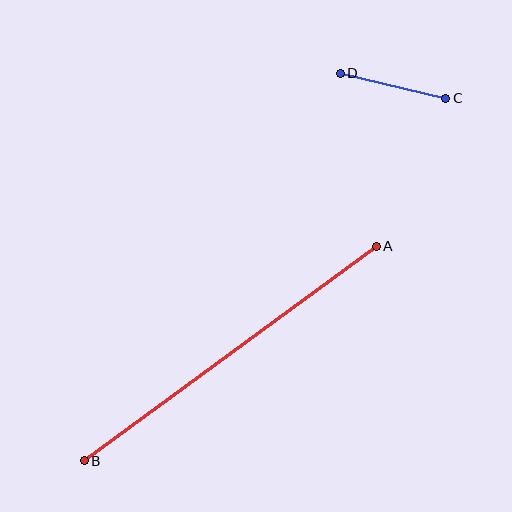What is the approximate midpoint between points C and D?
The midpoint is at approximately (393, 86) pixels.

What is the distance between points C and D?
The distance is approximately 109 pixels.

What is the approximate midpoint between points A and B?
The midpoint is at approximately (230, 354) pixels.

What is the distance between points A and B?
The distance is approximately 362 pixels.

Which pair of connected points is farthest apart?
Points A and B are farthest apart.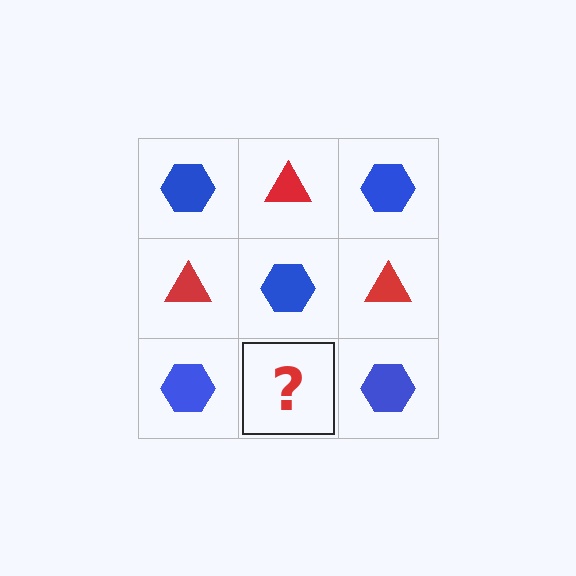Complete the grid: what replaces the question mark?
The question mark should be replaced with a red triangle.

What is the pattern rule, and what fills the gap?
The rule is that it alternates blue hexagon and red triangle in a checkerboard pattern. The gap should be filled with a red triangle.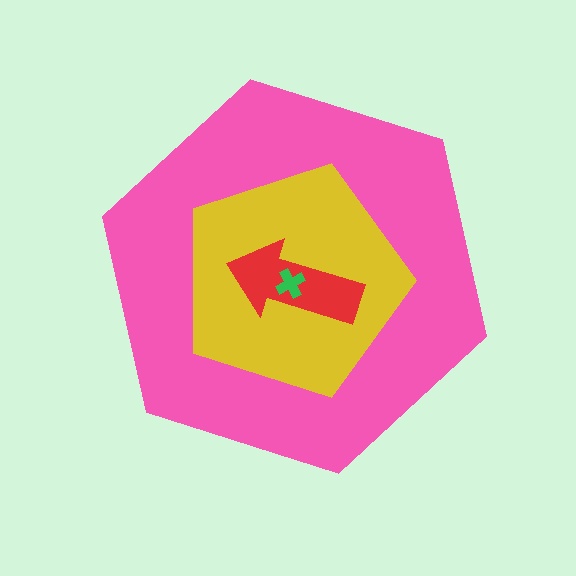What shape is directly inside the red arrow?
The green cross.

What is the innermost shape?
The green cross.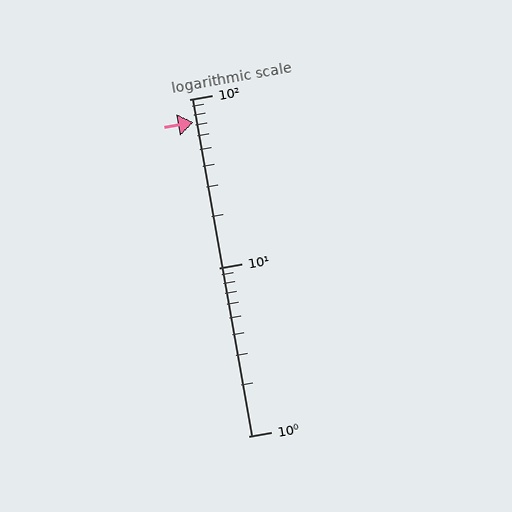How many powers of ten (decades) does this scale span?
The scale spans 2 decades, from 1 to 100.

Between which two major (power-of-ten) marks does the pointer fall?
The pointer is between 10 and 100.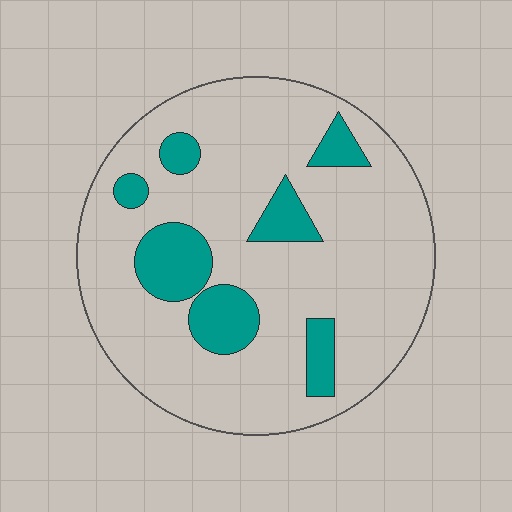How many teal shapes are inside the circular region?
7.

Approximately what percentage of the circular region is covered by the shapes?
Approximately 20%.